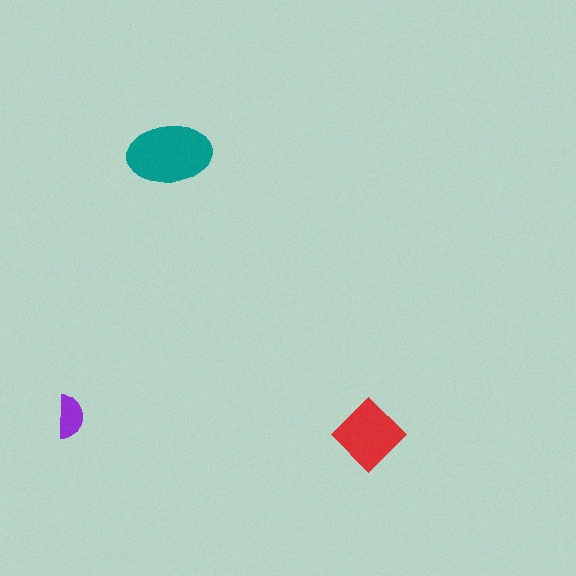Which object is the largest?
The teal ellipse.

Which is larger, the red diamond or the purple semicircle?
The red diamond.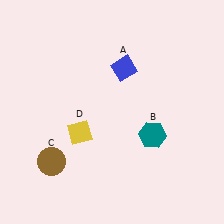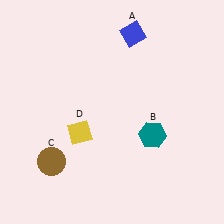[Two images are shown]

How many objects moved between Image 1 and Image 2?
1 object moved between the two images.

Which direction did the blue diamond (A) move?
The blue diamond (A) moved up.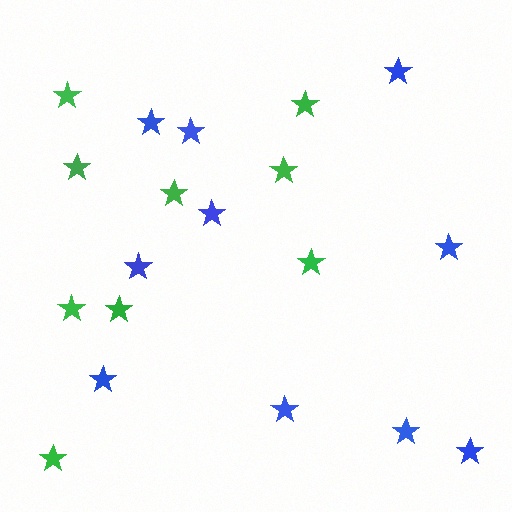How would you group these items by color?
There are 2 groups: one group of blue stars (10) and one group of green stars (9).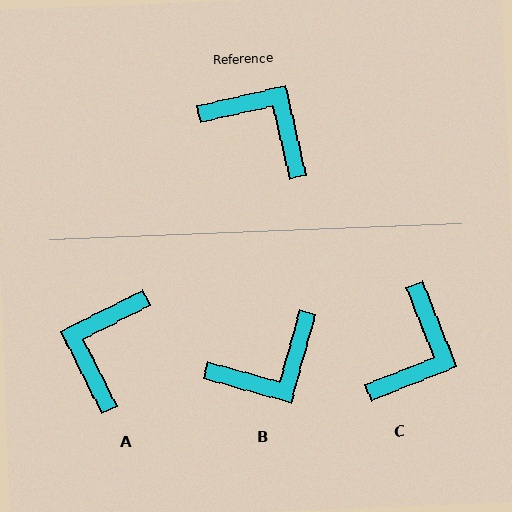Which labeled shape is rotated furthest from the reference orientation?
B, about 118 degrees away.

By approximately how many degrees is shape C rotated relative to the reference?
Approximately 81 degrees clockwise.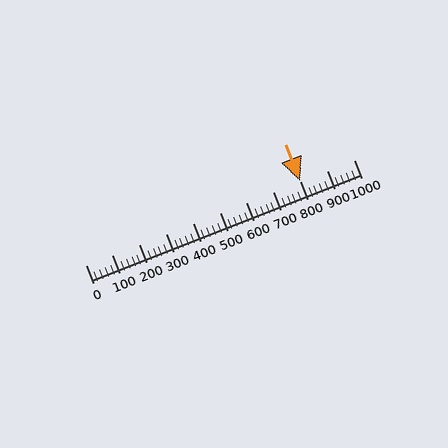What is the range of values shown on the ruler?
The ruler shows values from 0 to 1000.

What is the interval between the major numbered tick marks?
The major tick marks are spaced 100 units apart.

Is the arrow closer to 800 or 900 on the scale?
The arrow is closer to 800.